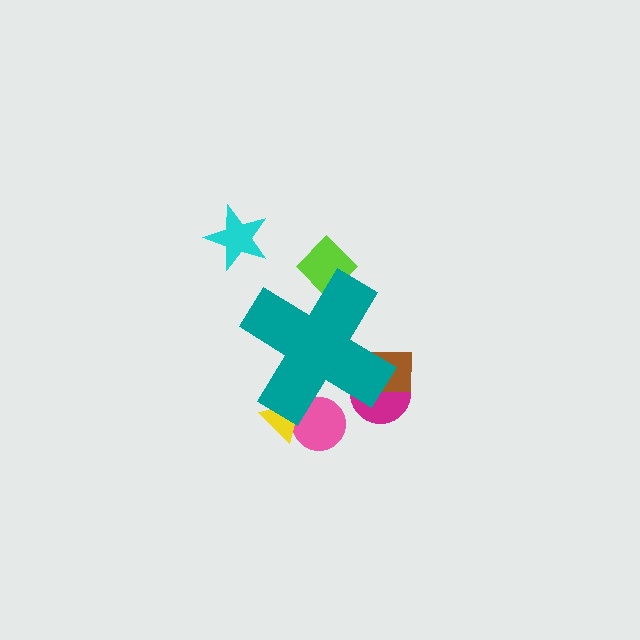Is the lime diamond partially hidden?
Yes, the lime diamond is partially hidden behind the teal cross.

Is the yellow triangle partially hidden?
Yes, the yellow triangle is partially hidden behind the teal cross.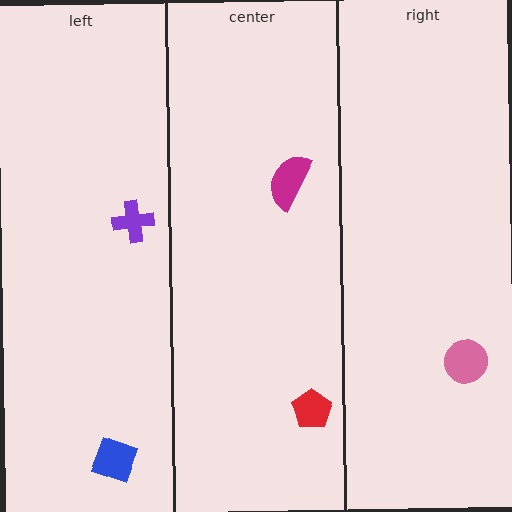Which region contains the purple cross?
The left region.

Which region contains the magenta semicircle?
The center region.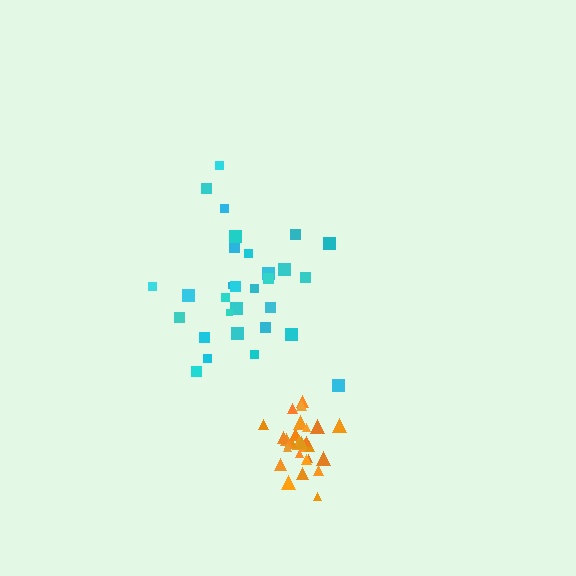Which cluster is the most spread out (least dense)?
Cyan.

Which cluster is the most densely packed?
Orange.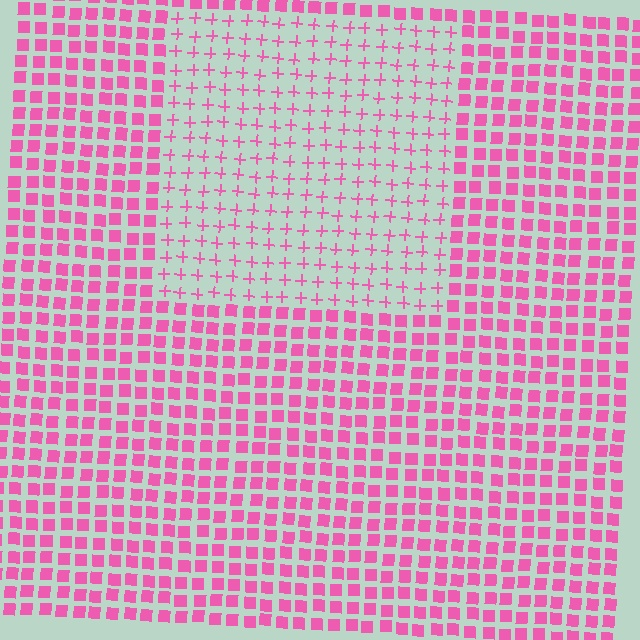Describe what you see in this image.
The image is filled with small pink elements arranged in a uniform grid. A rectangle-shaped region contains plus signs, while the surrounding area contains squares. The boundary is defined purely by the change in element shape.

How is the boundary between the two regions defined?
The boundary is defined by a change in element shape: plus signs inside vs. squares outside. All elements share the same color and spacing.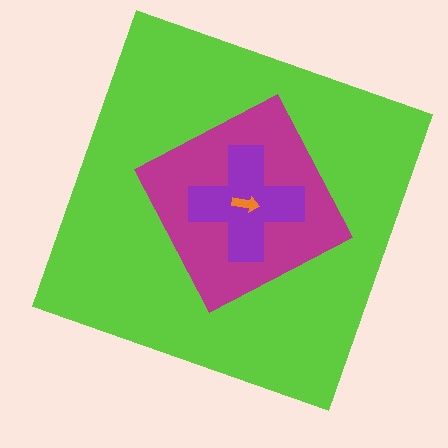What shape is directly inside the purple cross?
The orange arrow.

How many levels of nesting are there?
4.